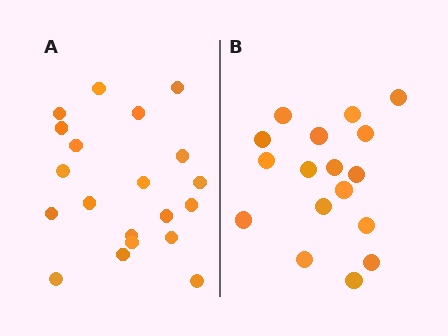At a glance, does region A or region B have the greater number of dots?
Region A (the left region) has more dots.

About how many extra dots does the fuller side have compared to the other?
Region A has just a few more — roughly 2 or 3 more dots than region B.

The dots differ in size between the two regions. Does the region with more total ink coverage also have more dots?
No. Region B has more total ink coverage because its dots are larger, but region A actually contains more individual dots. Total area can be misleading — the number of items is what matters here.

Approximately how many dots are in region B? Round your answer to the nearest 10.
About 20 dots. (The exact count is 17, which rounds to 20.)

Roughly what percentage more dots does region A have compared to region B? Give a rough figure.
About 20% more.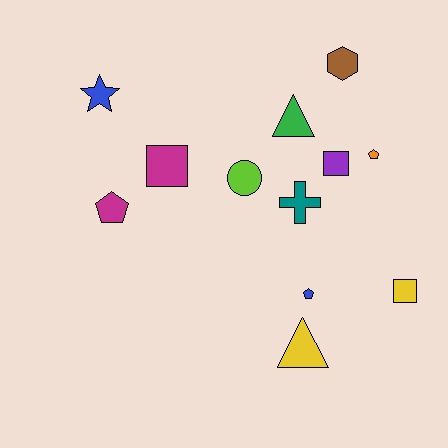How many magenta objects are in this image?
There are 2 magenta objects.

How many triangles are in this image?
There are 2 triangles.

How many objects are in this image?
There are 12 objects.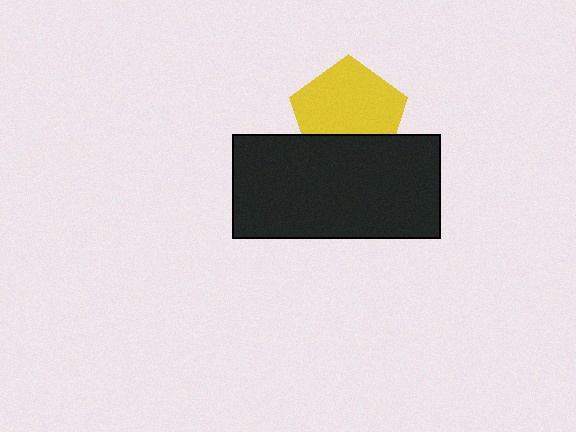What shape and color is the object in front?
The object in front is a black rectangle.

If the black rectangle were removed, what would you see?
You would see the complete yellow pentagon.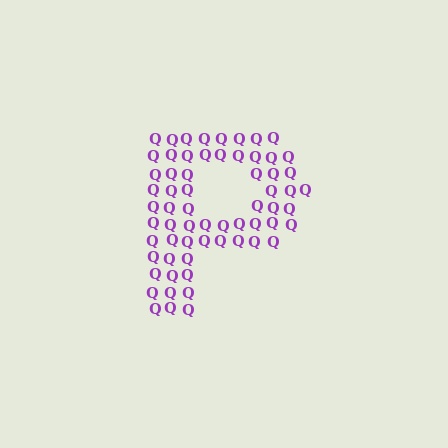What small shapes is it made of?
It is made of small letter Q's.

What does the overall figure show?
The overall figure shows the letter P.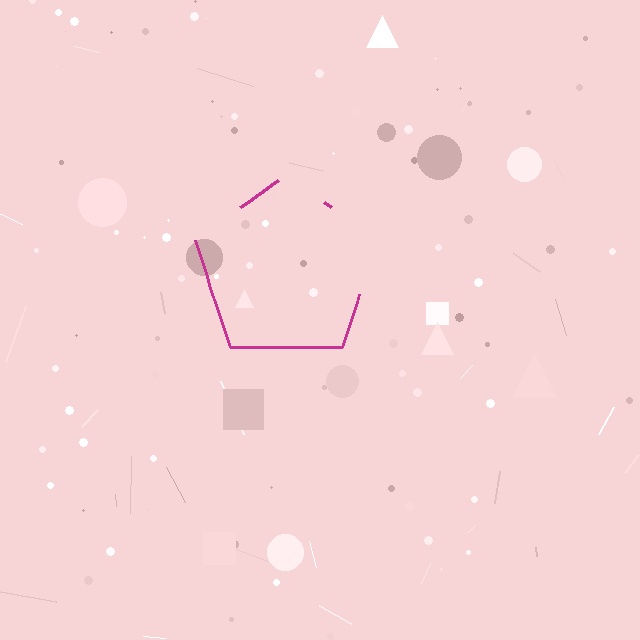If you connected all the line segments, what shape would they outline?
They would outline a pentagon.